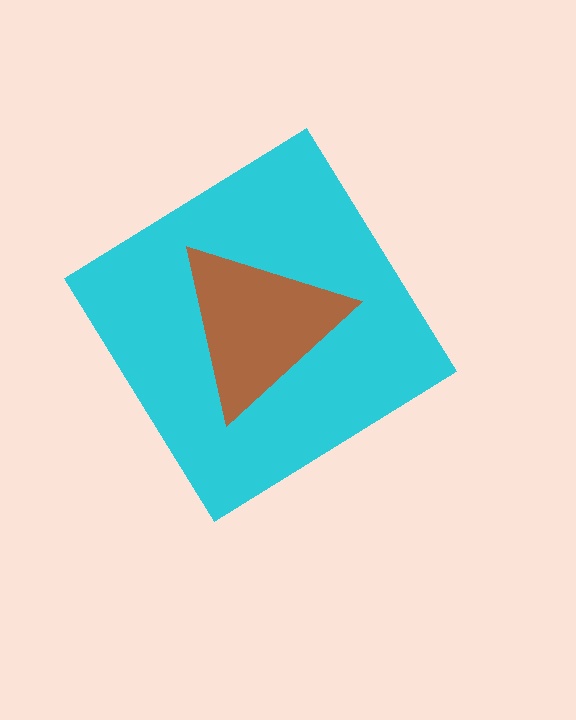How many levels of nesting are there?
2.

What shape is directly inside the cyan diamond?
The brown triangle.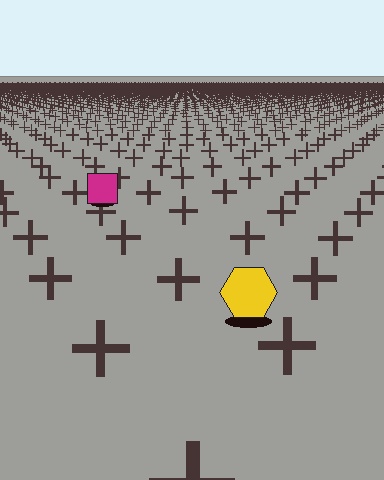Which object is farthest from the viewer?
The magenta square is farthest from the viewer. It appears smaller and the ground texture around it is denser.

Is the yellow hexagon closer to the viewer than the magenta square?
Yes. The yellow hexagon is closer — you can tell from the texture gradient: the ground texture is coarser near it.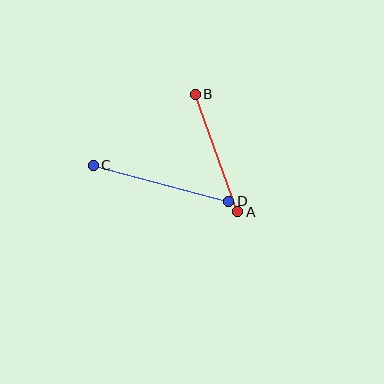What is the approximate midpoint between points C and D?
The midpoint is at approximately (161, 183) pixels.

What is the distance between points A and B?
The distance is approximately 125 pixels.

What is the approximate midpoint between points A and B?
The midpoint is at approximately (217, 153) pixels.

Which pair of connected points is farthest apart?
Points C and D are farthest apart.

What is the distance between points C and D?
The distance is approximately 140 pixels.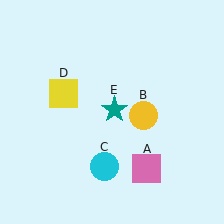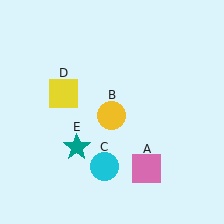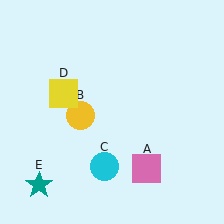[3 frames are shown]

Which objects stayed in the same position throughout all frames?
Pink square (object A) and cyan circle (object C) and yellow square (object D) remained stationary.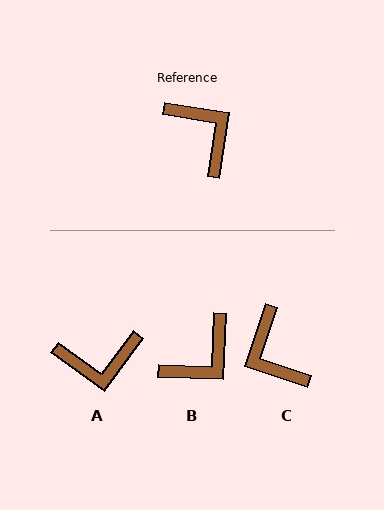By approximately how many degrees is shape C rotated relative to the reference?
Approximately 170 degrees counter-clockwise.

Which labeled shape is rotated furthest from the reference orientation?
C, about 170 degrees away.